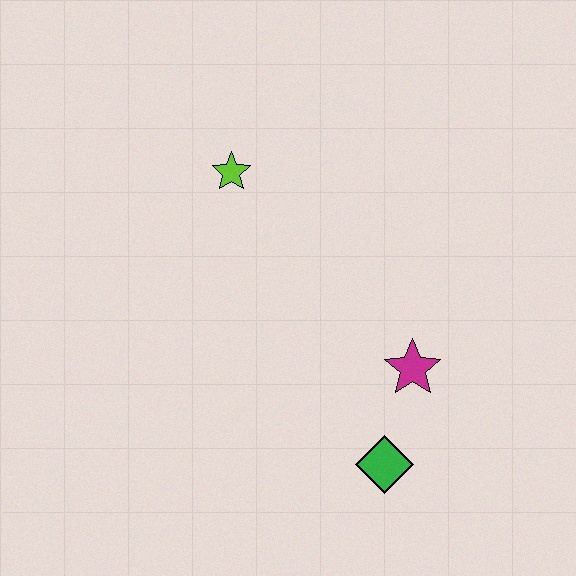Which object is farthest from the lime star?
The green diamond is farthest from the lime star.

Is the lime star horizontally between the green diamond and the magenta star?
No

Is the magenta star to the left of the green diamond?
No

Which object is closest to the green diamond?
The magenta star is closest to the green diamond.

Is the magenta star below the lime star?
Yes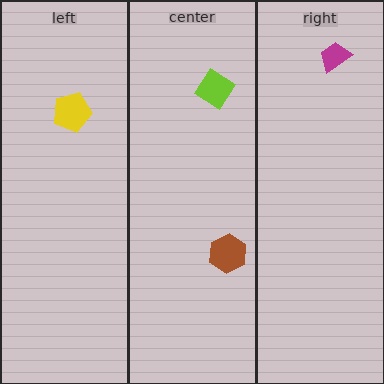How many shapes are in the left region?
1.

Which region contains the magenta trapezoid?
The right region.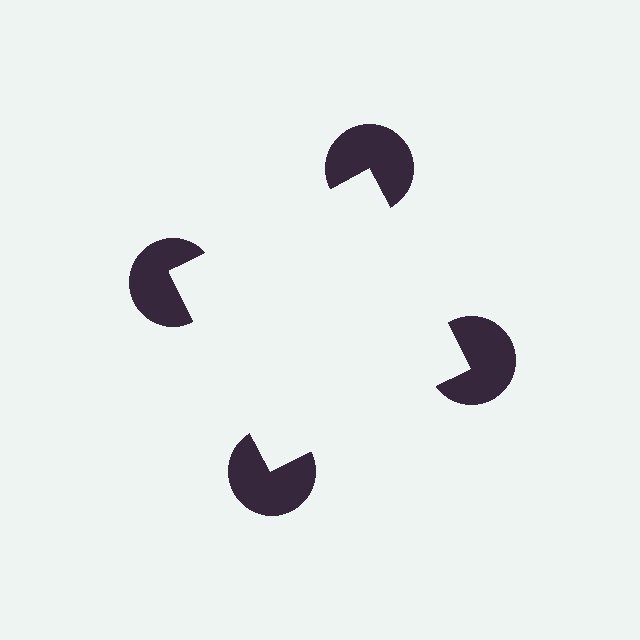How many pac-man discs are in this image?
There are 4 — one at each vertex of the illusory square.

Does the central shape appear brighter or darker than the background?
It typically appears slightly brighter than the background, even though no actual brightness change is drawn.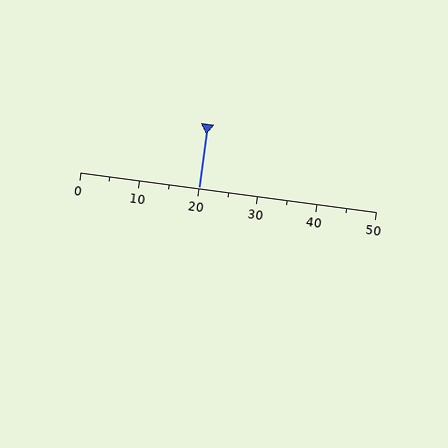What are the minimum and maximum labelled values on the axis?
The axis runs from 0 to 50.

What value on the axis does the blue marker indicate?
The marker indicates approximately 20.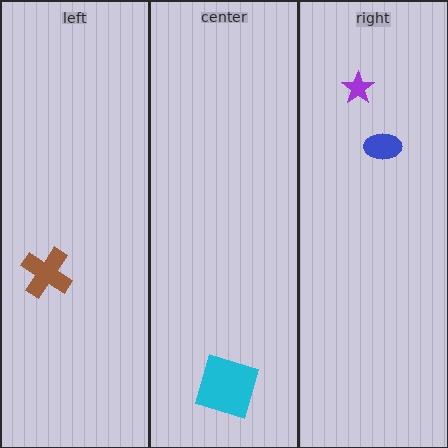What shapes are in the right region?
The blue ellipse, the purple star.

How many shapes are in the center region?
1.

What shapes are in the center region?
The cyan square.